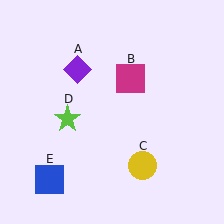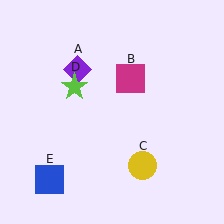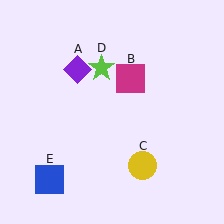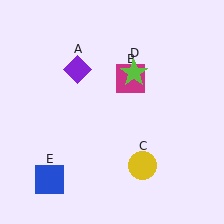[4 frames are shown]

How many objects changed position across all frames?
1 object changed position: lime star (object D).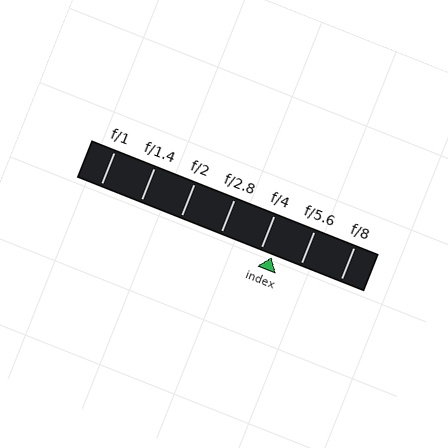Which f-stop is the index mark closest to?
The index mark is closest to f/4.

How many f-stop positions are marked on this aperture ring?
There are 7 f-stop positions marked.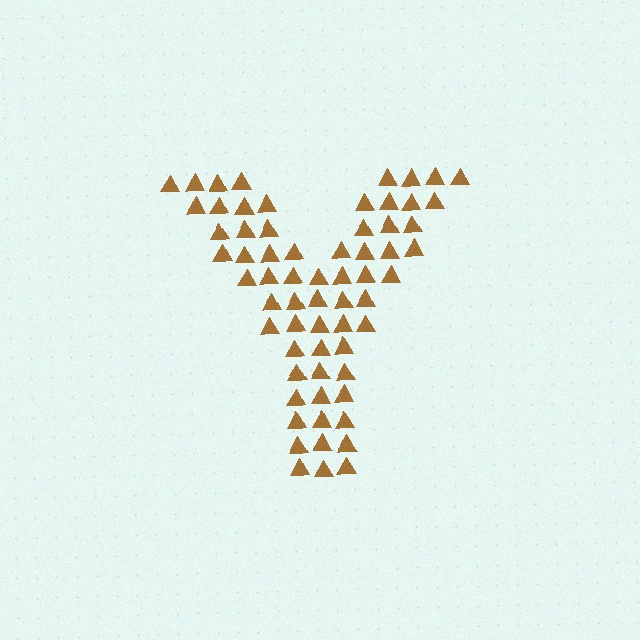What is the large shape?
The large shape is the letter Y.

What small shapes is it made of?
It is made of small triangles.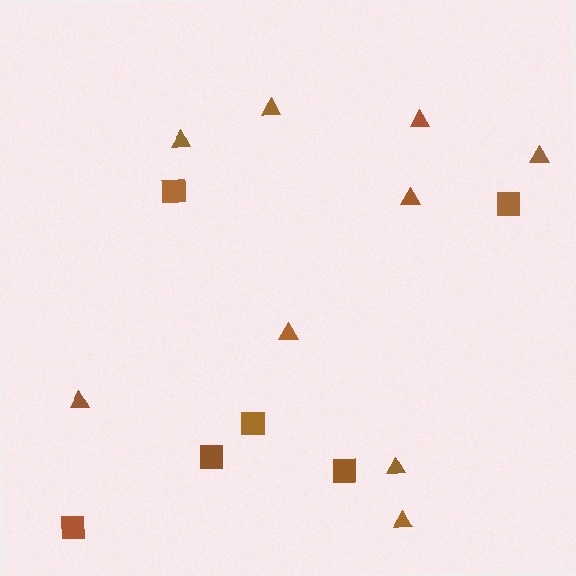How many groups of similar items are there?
There are 2 groups: one group of triangles (9) and one group of squares (6).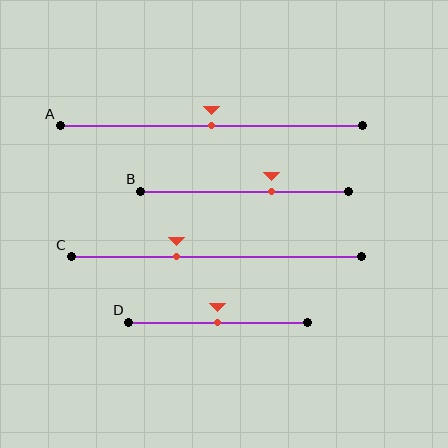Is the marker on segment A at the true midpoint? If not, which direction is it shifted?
Yes, the marker on segment A is at the true midpoint.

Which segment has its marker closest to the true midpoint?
Segment A has its marker closest to the true midpoint.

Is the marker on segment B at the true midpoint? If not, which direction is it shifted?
No, the marker on segment B is shifted to the right by about 13% of the segment length.